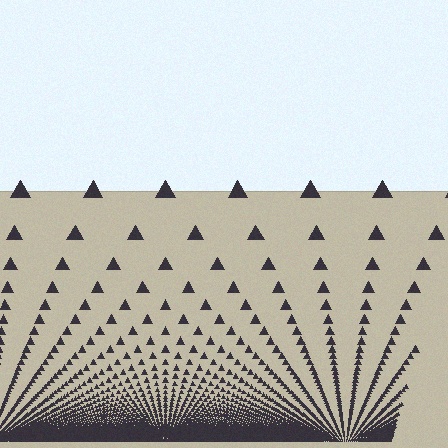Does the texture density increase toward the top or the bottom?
Density increases toward the bottom.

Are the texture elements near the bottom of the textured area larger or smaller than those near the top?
Smaller. The gradient is inverted — elements near the bottom are smaller and denser.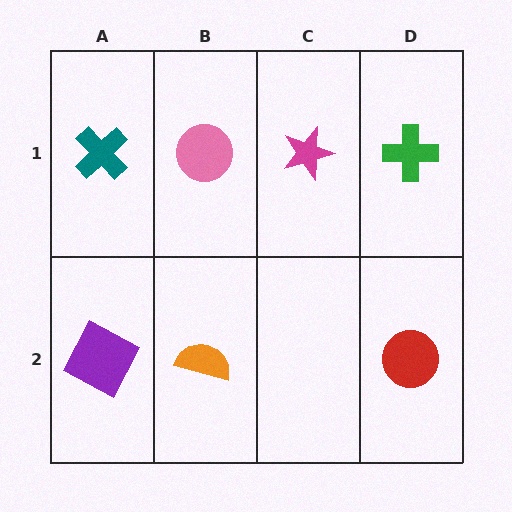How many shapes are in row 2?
3 shapes.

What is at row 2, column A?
A purple square.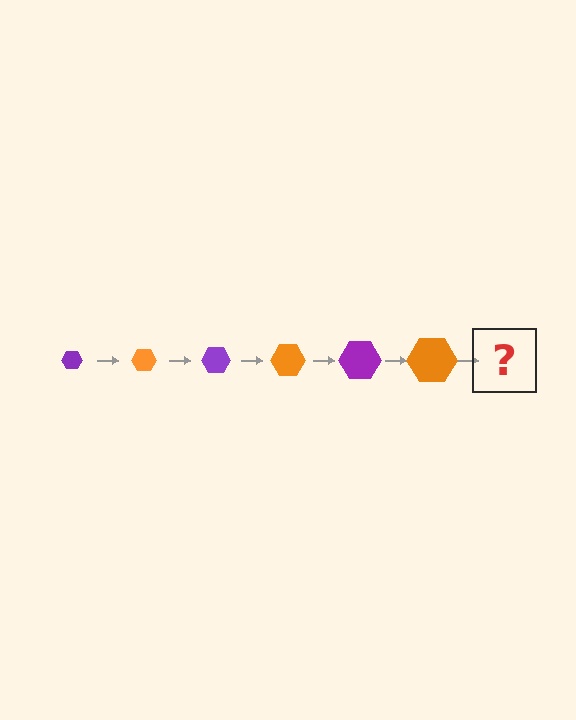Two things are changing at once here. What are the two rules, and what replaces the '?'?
The two rules are that the hexagon grows larger each step and the color cycles through purple and orange. The '?' should be a purple hexagon, larger than the previous one.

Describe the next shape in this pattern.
It should be a purple hexagon, larger than the previous one.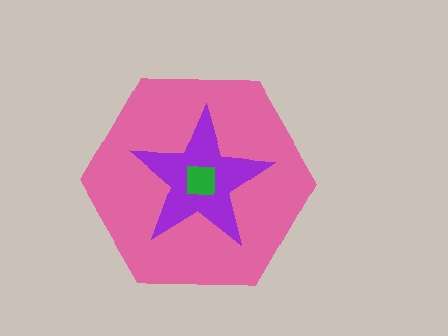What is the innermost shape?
The green square.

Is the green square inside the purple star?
Yes.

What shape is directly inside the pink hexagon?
The purple star.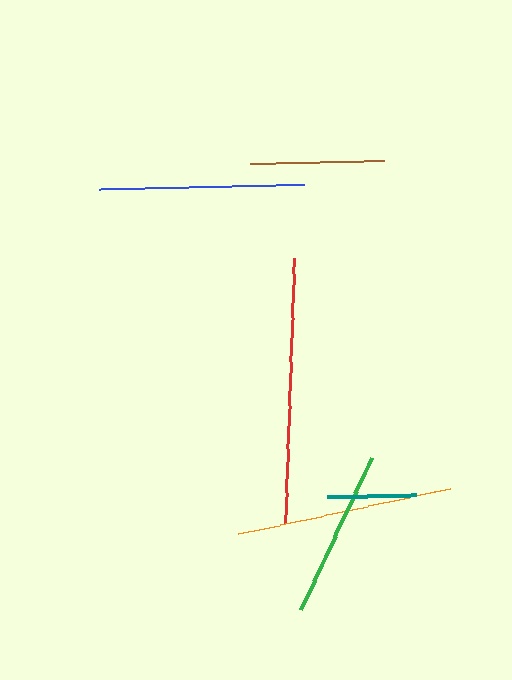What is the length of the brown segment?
The brown segment is approximately 134 pixels long.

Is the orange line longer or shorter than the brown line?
The orange line is longer than the brown line.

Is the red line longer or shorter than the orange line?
The red line is longer than the orange line.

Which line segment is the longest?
The red line is the longest at approximately 265 pixels.